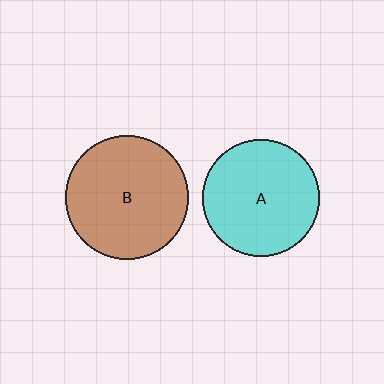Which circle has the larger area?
Circle B (brown).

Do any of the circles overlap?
No, none of the circles overlap.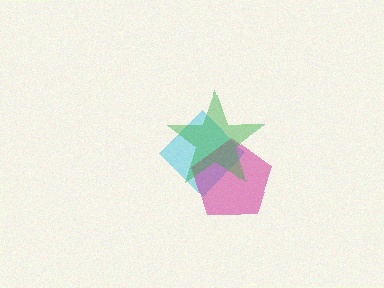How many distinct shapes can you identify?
There are 3 distinct shapes: a cyan diamond, a magenta pentagon, a green star.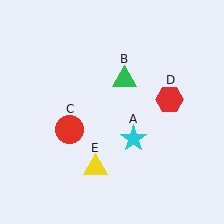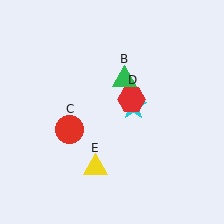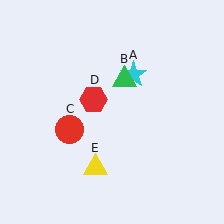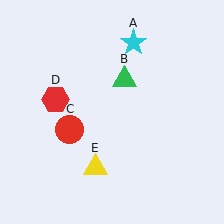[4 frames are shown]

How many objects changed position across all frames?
2 objects changed position: cyan star (object A), red hexagon (object D).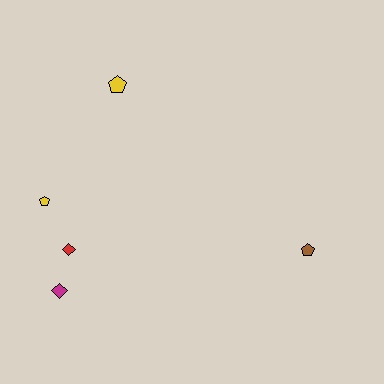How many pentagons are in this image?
There are 3 pentagons.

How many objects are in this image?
There are 5 objects.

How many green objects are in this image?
There are no green objects.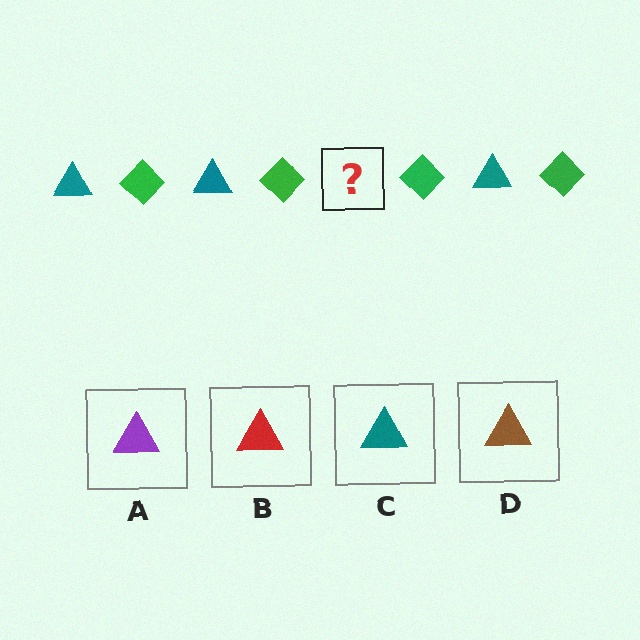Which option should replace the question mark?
Option C.